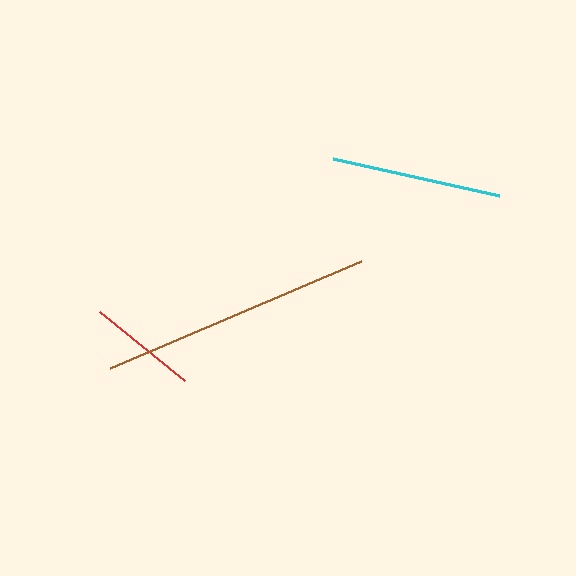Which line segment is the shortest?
The red line is the shortest at approximately 109 pixels.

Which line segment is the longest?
The brown line is the longest at approximately 273 pixels.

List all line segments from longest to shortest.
From longest to shortest: brown, cyan, red.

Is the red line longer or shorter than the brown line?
The brown line is longer than the red line.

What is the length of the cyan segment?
The cyan segment is approximately 170 pixels long.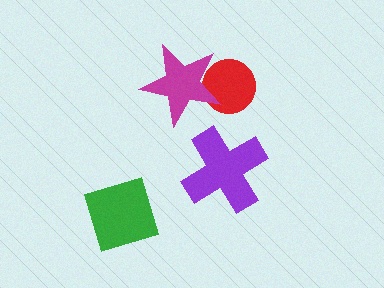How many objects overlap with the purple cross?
0 objects overlap with the purple cross.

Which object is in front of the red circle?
The magenta star is in front of the red circle.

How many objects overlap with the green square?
0 objects overlap with the green square.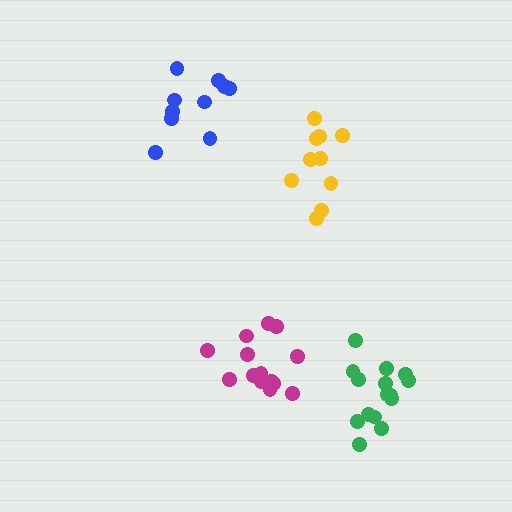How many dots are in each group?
Group 1: 15 dots, Group 2: 15 dots, Group 3: 10 dots, Group 4: 10 dots (50 total).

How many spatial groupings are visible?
There are 4 spatial groupings.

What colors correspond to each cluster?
The clusters are colored: magenta, green, yellow, blue.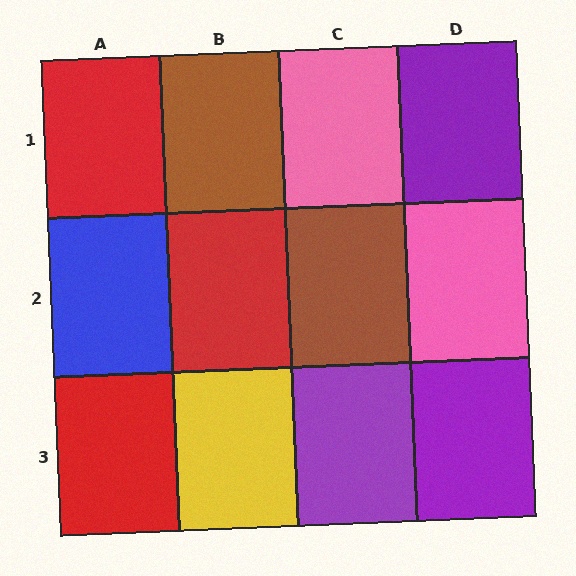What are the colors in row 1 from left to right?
Red, brown, pink, purple.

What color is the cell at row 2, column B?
Red.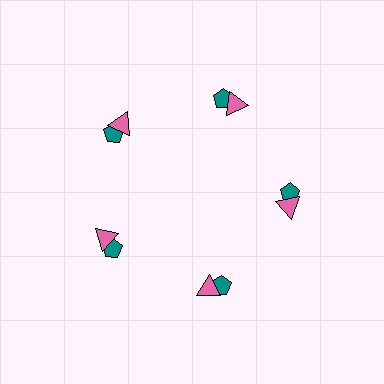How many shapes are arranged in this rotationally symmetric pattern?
There are 10 shapes, arranged in 5 groups of 2.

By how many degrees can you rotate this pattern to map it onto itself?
The pattern maps onto itself every 72 degrees of rotation.